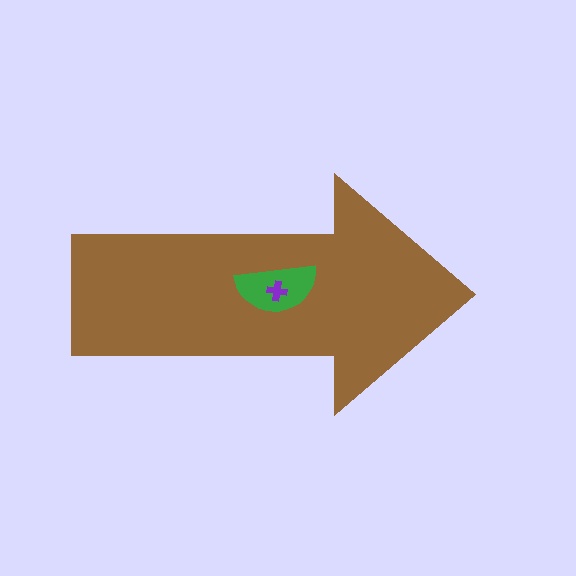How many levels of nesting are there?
3.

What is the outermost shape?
The brown arrow.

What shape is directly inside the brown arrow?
The green semicircle.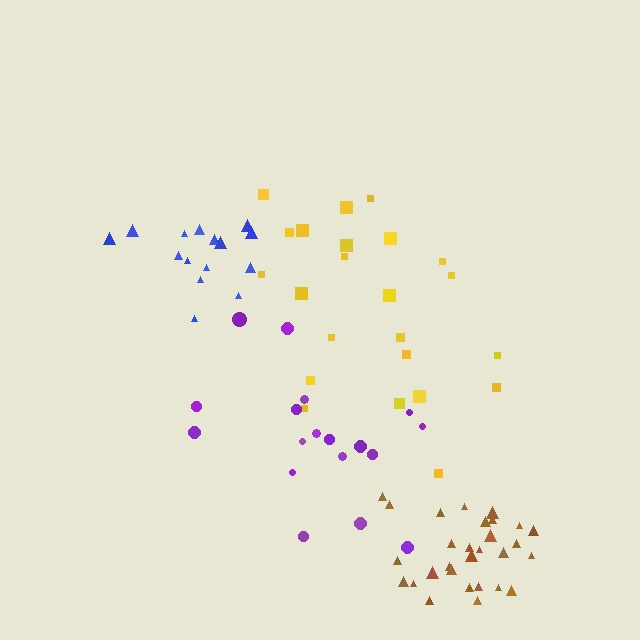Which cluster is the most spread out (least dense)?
Purple.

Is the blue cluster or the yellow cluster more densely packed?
Blue.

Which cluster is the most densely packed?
Brown.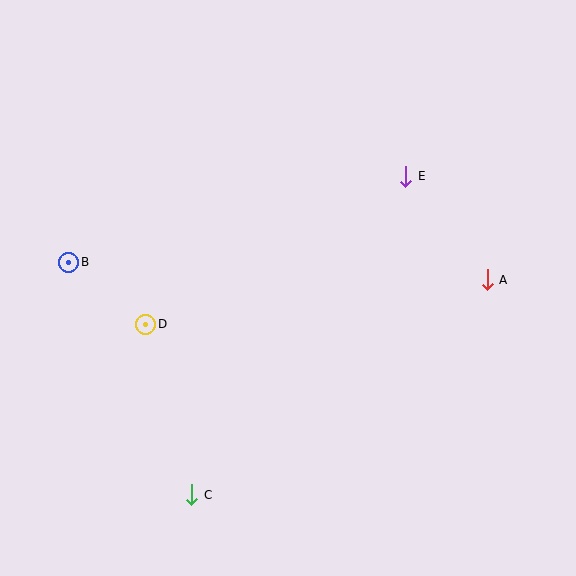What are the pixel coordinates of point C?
Point C is at (192, 495).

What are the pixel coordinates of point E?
Point E is at (406, 176).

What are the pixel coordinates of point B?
Point B is at (69, 262).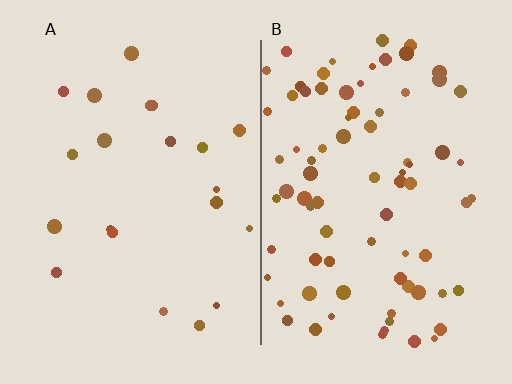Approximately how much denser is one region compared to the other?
Approximately 3.8× — region B over region A.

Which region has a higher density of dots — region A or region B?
B (the right).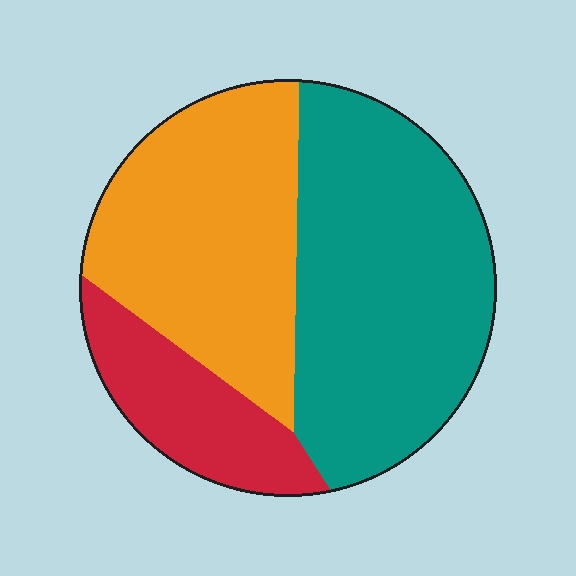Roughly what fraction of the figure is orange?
Orange takes up between a third and a half of the figure.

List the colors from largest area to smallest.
From largest to smallest: teal, orange, red.